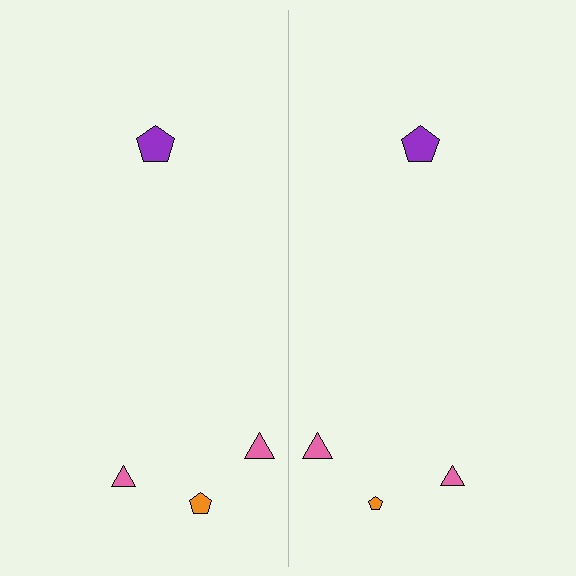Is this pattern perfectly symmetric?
No, the pattern is not perfectly symmetric. The orange pentagon on the right side has a different size than its mirror counterpart.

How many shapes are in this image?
There are 8 shapes in this image.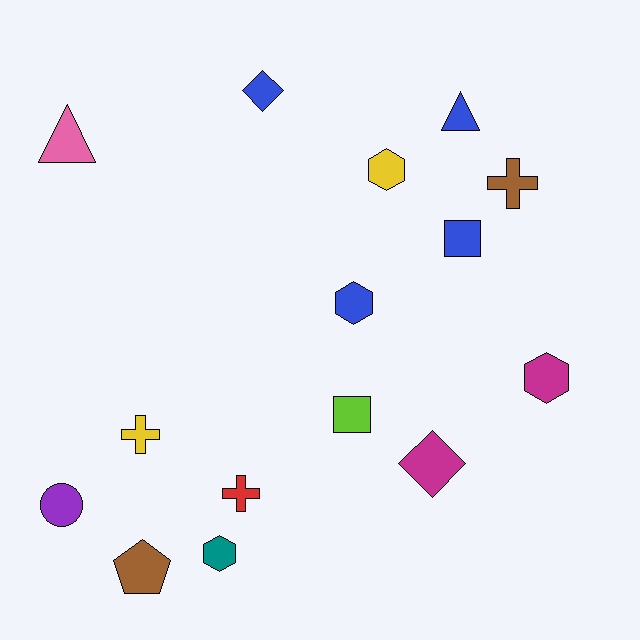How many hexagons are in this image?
There are 4 hexagons.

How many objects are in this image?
There are 15 objects.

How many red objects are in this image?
There is 1 red object.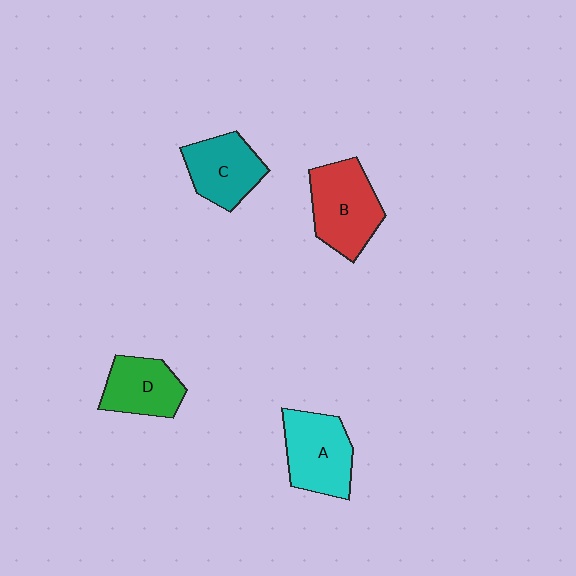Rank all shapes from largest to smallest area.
From largest to smallest: B (red), A (cyan), C (teal), D (green).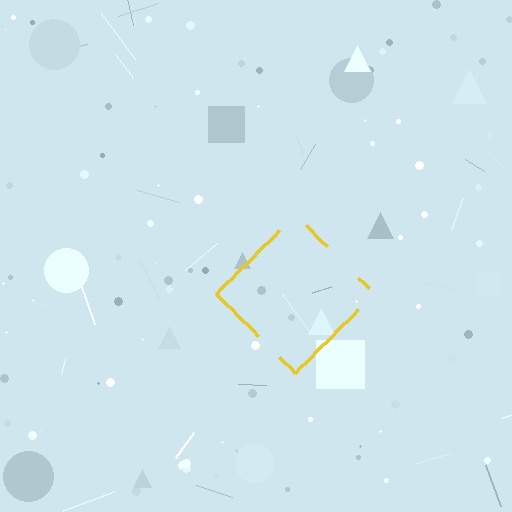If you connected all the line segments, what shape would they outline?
They would outline a diamond.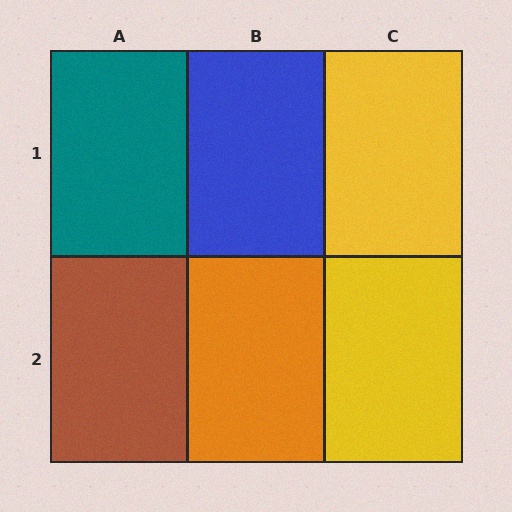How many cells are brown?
1 cell is brown.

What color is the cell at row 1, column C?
Yellow.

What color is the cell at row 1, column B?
Blue.